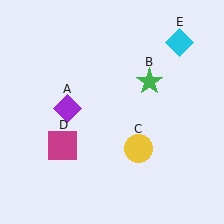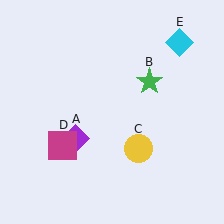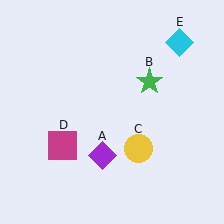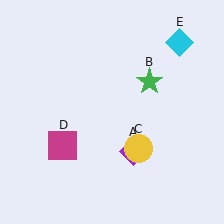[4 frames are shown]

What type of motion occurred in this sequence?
The purple diamond (object A) rotated counterclockwise around the center of the scene.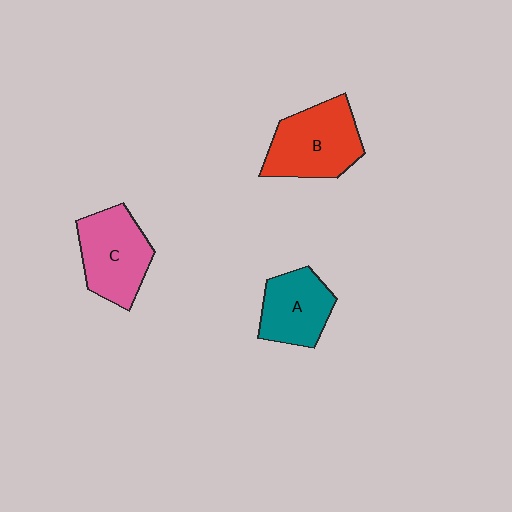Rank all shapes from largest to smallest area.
From largest to smallest: B (red), C (pink), A (teal).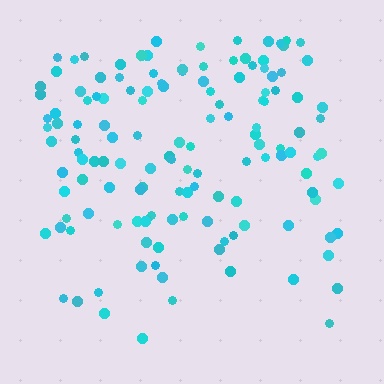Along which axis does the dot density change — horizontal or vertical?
Vertical.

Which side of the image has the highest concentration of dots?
The top.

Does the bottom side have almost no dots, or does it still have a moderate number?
Still a moderate number, just noticeably fewer than the top.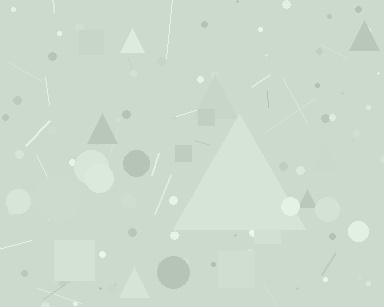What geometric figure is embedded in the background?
A triangle is embedded in the background.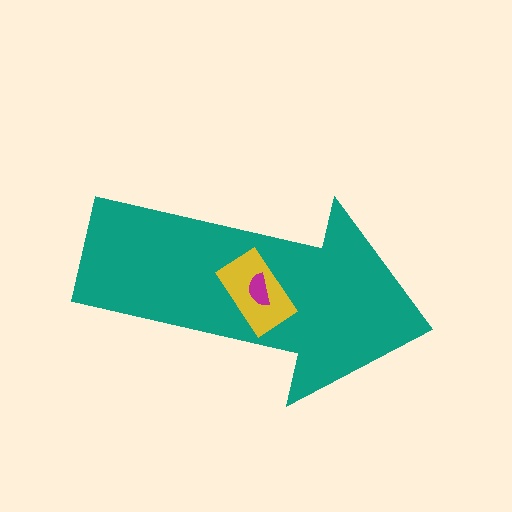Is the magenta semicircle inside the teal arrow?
Yes.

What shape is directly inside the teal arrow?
The yellow rectangle.